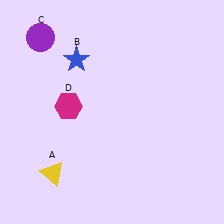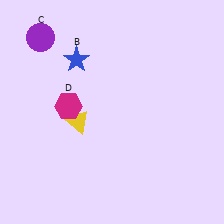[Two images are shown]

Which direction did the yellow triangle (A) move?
The yellow triangle (A) moved up.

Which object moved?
The yellow triangle (A) moved up.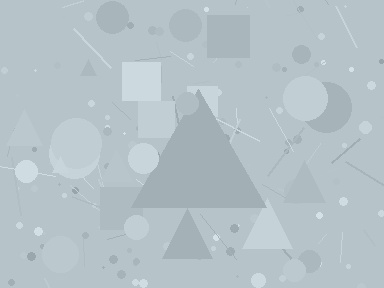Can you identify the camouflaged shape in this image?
The camouflaged shape is a triangle.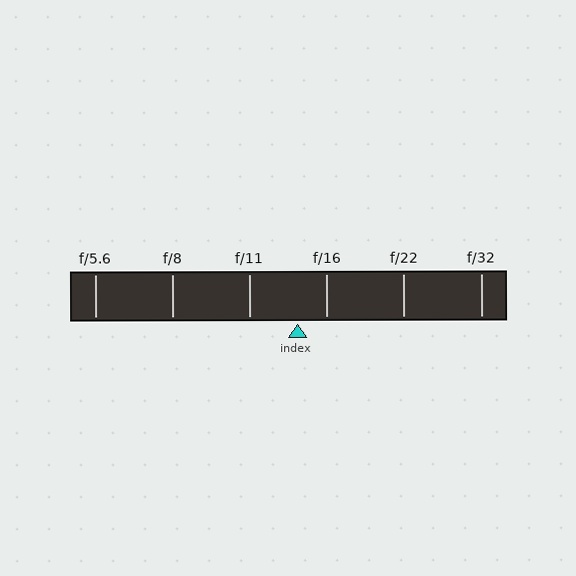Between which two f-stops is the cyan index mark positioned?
The index mark is between f/11 and f/16.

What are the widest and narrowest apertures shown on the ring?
The widest aperture shown is f/5.6 and the narrowest is f/32.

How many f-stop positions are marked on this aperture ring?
There are 6 f-stop positions marked.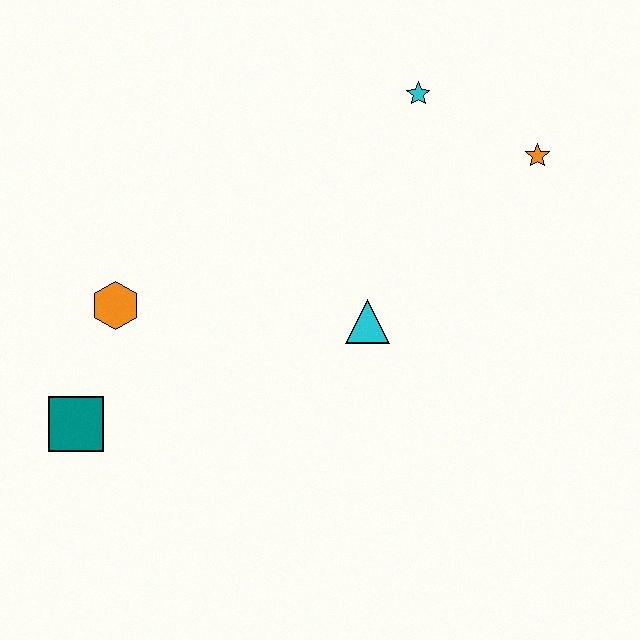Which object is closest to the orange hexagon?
The teal square is closest to the orange hexagon.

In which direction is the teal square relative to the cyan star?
The teal square is to the left of the cyan star.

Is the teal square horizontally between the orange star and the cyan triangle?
No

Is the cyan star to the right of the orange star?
No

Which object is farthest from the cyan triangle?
The teal square is farthest from the cyan triangle.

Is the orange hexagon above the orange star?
No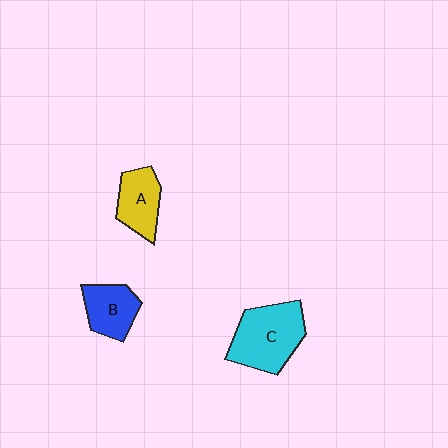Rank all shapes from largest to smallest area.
From largest to smallest: C (cyan), B (blue), A (yellow).